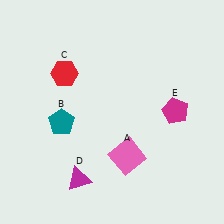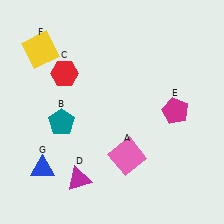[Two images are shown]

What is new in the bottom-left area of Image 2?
A blue triangle (G) was added in the bottom-left area of Image 2.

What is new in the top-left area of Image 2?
A yellow square (F) was added in the top-left area of Image 2.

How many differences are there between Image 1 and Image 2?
There are 2 differences between the two images.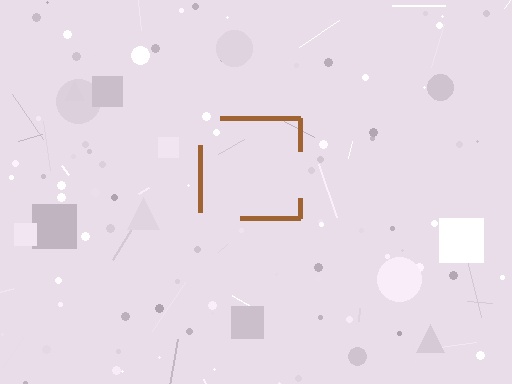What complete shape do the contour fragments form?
The contour fragments form a square.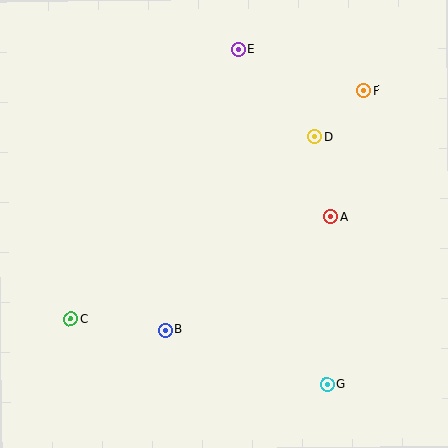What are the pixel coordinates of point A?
Point A is at (331, 217).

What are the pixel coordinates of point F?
Point F is at (364, 90).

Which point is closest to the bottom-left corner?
Point C is closest to the bottom-left corner.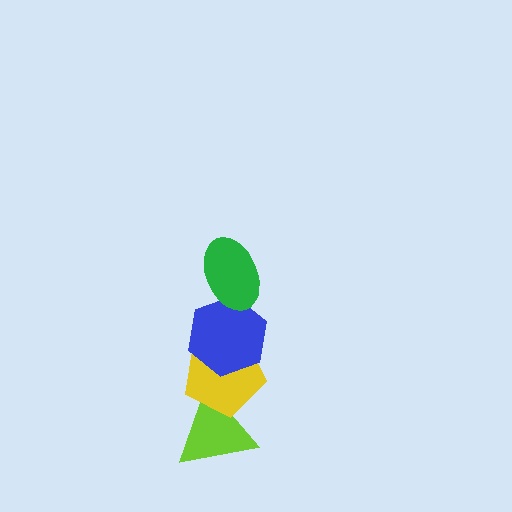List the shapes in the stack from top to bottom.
From top to bottom: the green ellipse, the blue hexagon, the yellow pentagon, the lime triangle.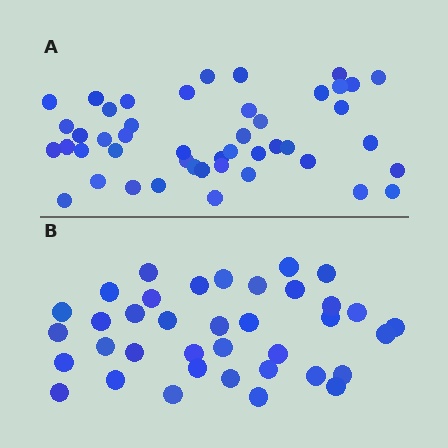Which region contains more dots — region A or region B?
Region A (the top region) has more dots.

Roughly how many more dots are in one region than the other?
Region A has roughly 8 or so more dots than region B.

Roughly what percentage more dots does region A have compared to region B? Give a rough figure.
About 25% more.